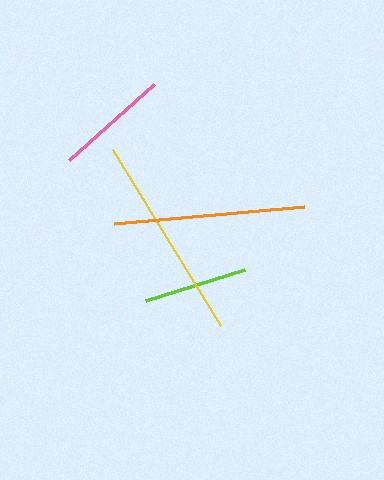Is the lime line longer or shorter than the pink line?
The pink line is longer than the lime line.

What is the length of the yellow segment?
The yellow segment is approximately 207 pixels long.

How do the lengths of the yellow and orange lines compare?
The yellow and orange lines are approximately the same length.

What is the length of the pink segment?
The pink segment is approximately 114 pixels long.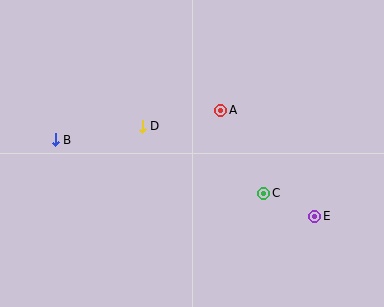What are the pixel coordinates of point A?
Point A is at (221, 110).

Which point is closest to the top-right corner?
Point A is closest to the top-right corner.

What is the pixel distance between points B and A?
The distance between B and A is 168 pixels.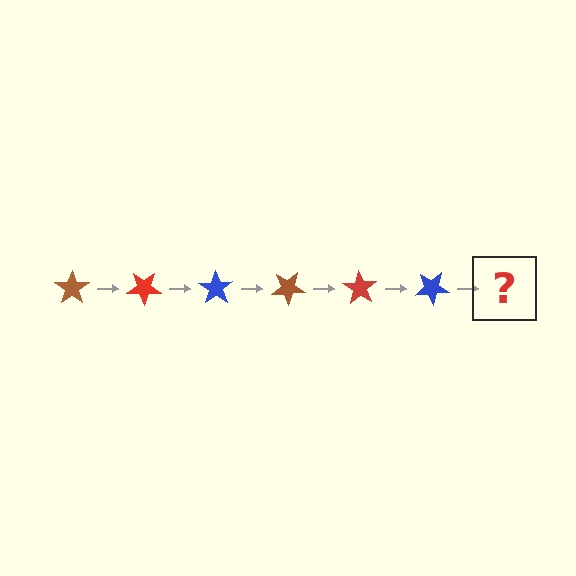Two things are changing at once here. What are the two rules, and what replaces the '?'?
The two rules are that it rotates 35 degrees each step and the color cycles through brown, red, and blue. The '?' should be a brown star, rotated 210 degrees from the start.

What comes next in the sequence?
The next element should be a brown star, rotated 210 degrees from the start.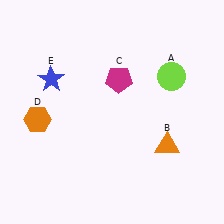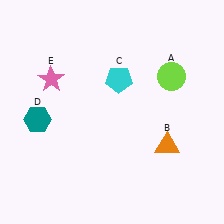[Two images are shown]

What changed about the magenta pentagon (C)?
In Image 1, C is magenta. In Image 2, it changed to cyan.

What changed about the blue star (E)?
In Image 1, E is blue. In Image 2, it changed to pink.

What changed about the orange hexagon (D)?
In Image 1, D is orange. In Image 2, it changed to teal.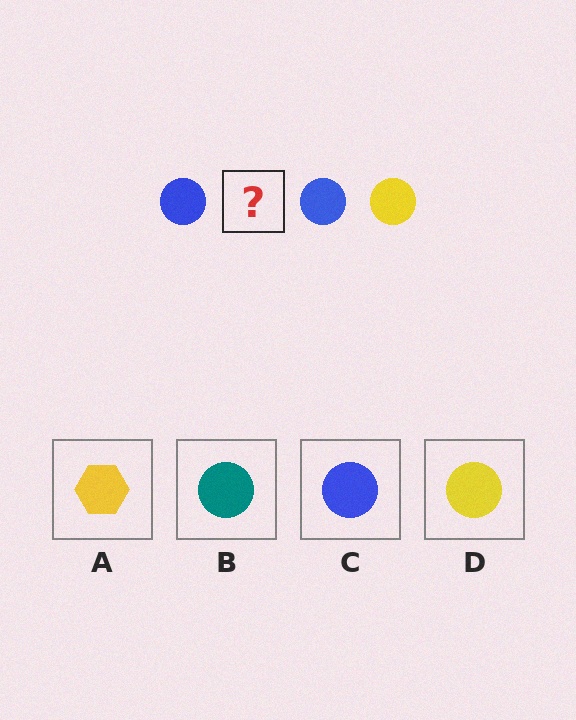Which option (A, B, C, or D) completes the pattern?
D.